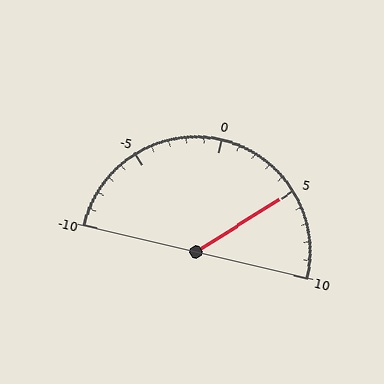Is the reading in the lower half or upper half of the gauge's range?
The reading is in the upper half of the range (-10 to 10).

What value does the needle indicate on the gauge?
The needle indicates approximately 5.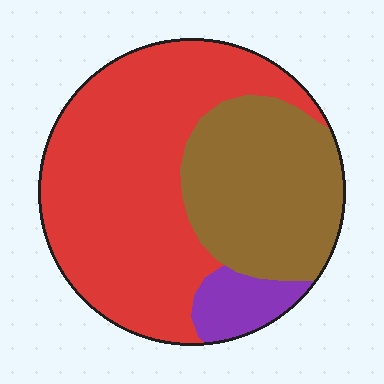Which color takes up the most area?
Red, at roughly 60%.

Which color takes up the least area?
Purple, at roughly 10%.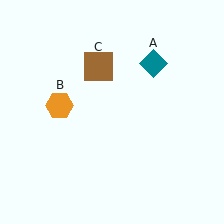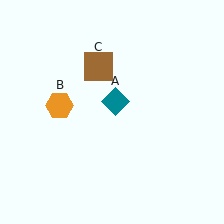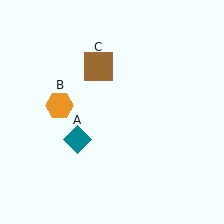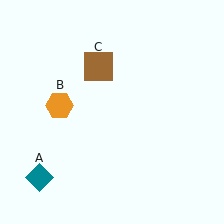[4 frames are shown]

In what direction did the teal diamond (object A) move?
The teal diamond (object A) moved down and to the left.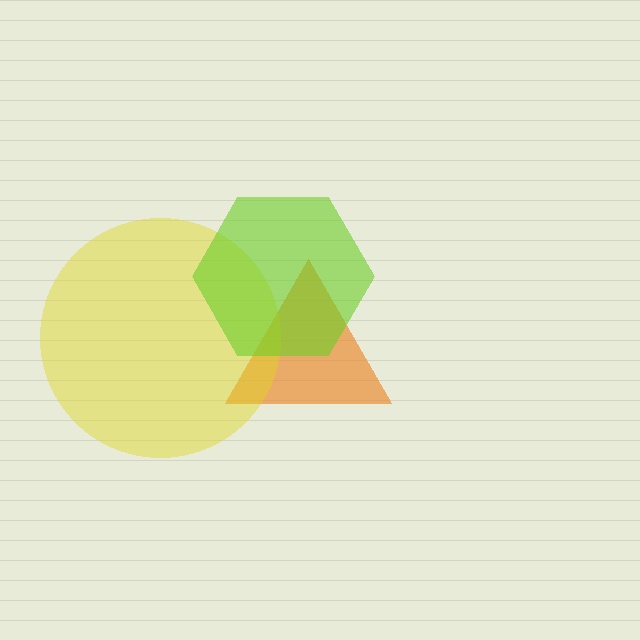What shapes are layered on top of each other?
The layered shapes are: an orange triangle, a yellow circle, a lime hexagon.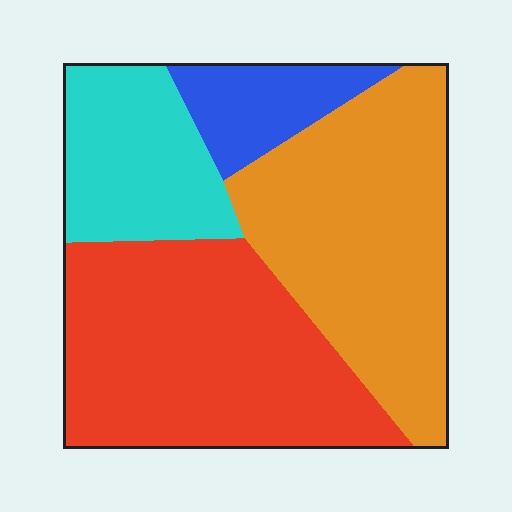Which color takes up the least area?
Blue, at roughly 10%.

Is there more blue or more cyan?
Cyan.